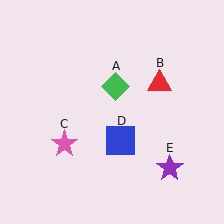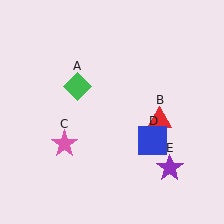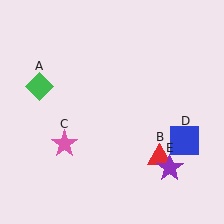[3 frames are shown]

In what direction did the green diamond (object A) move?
The green diamond (object A) moved left.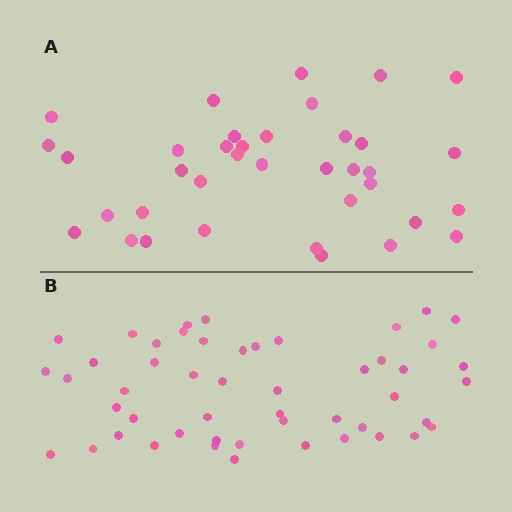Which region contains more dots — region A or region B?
Region B (the bottom region) has more dots.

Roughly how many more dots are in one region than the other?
Region B has approximately 15 more dots than region A.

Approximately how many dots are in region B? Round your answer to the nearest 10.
About 50 dots.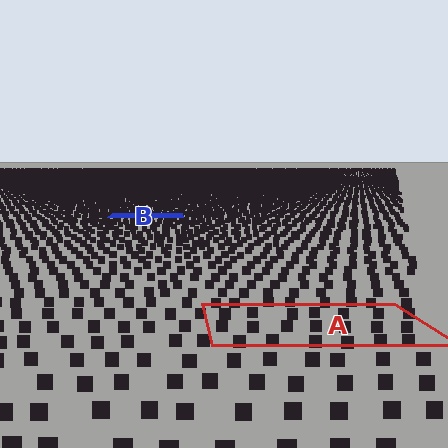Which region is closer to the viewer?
Region A is closer. The texture elements there are larger and more spread out.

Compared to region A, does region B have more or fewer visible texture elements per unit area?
Region B has more texture elements per unit area — they are packed more densely because it is farther away.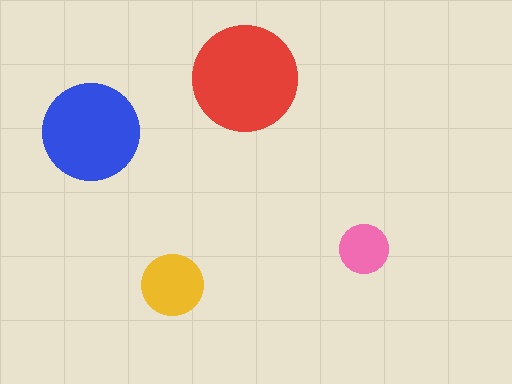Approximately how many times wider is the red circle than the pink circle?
About 2 times wider.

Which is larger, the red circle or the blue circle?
The red one.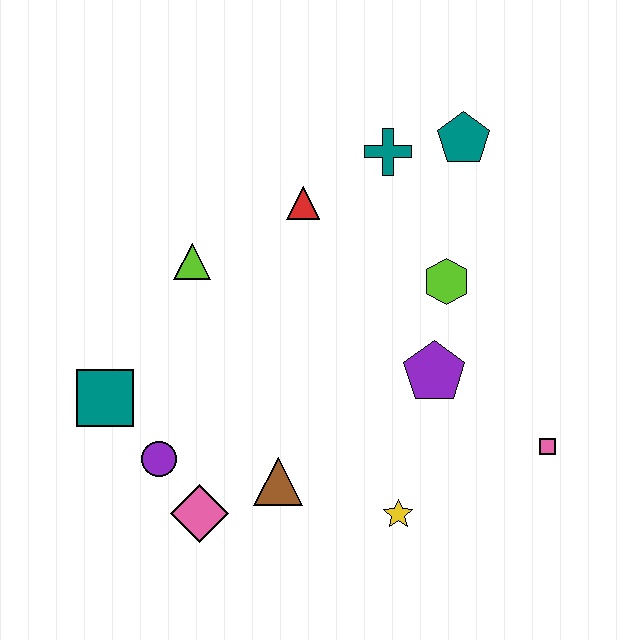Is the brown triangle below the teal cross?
Yes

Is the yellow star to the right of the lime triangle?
Yes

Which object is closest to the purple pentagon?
The lime hexagon is closest to the purple pentagon.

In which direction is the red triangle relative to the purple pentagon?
The red triangle is above the purple pentagon.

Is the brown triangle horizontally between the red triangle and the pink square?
No